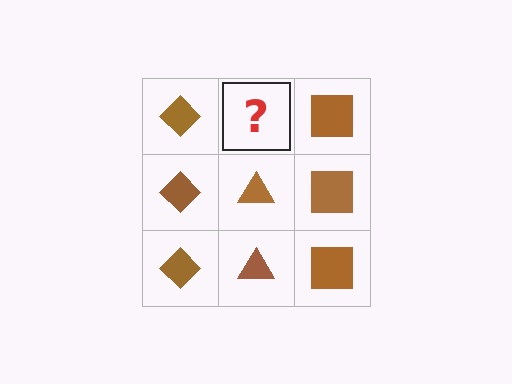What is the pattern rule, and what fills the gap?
The rule is that each column has a consistent shape. The gap should be filled with a brown triangle.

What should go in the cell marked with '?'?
The missing cell should contain a brown triangle.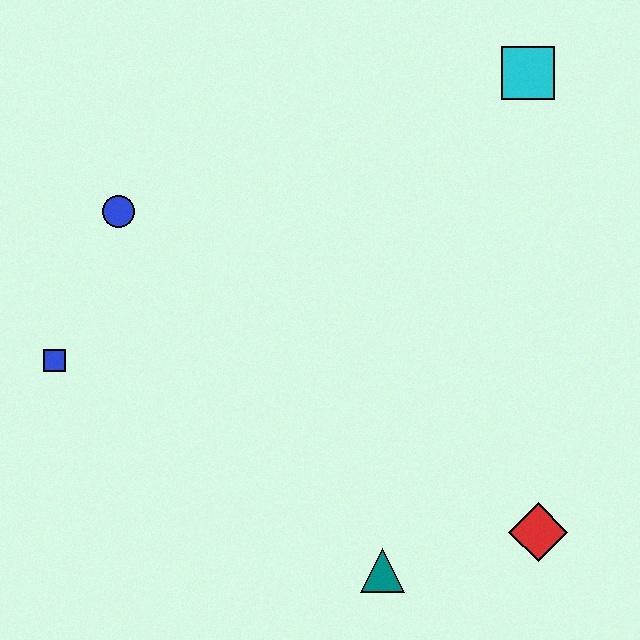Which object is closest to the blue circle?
The blue square is closest to the blue circle.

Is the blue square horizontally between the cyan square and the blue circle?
No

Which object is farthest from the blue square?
The cyan square is farthest from the blue square.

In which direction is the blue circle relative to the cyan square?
The blue circle is to the left of the cyan square.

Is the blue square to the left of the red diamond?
Yes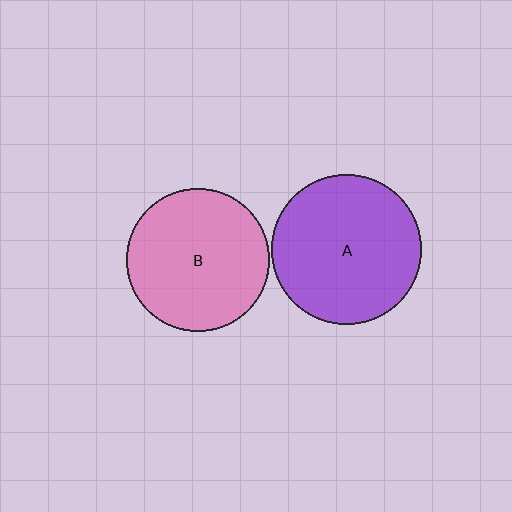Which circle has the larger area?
Circle A (purple).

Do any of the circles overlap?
No, none of the circles overlap.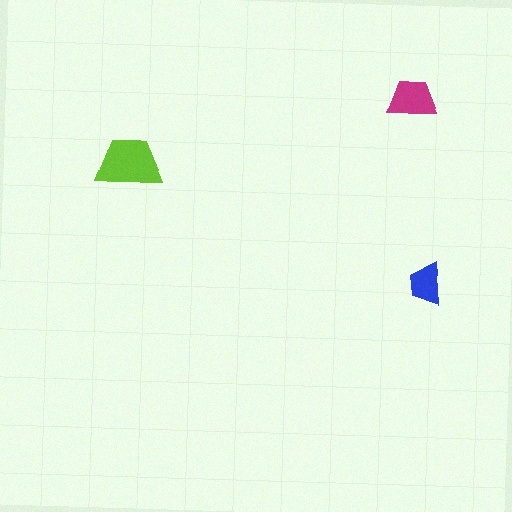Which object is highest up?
The magenta trapezoid is topmost.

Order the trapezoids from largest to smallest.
the lime one, the magenta one, the blue one.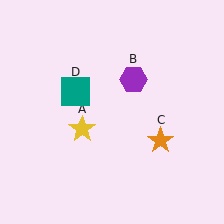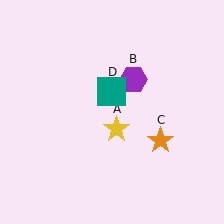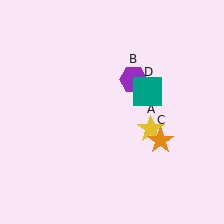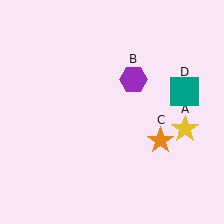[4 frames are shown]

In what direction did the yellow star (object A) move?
The yellow star (object A) moved right.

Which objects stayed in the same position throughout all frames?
Purple hexagon (object B) and orange star (object C) remained stationary.